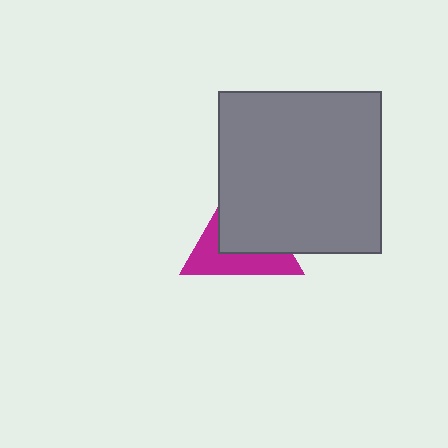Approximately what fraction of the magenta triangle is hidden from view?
Roughly 55% of the magenta triangle is hidden behind the gray square.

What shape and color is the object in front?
The object in front is a gray square.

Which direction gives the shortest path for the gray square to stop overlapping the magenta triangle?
Moving toward the upper-right gives the shortest separation.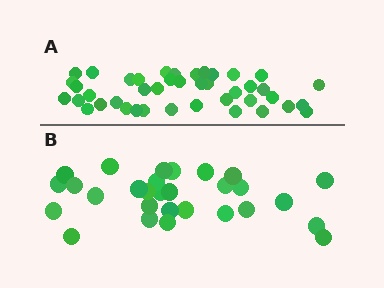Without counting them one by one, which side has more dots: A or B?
Region A (the top region) has more dots.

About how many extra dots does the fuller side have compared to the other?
Region A has approximately 15 more dots than region B.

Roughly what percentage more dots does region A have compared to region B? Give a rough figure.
About 45% more.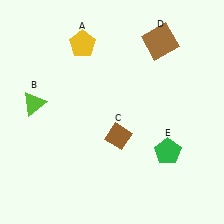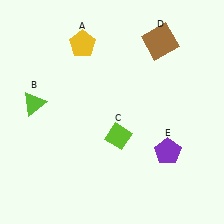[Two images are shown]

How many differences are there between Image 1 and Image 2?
There are 2 differences between the two images.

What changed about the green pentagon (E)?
In Image 1, E is green. In Image 2, it changed to purple.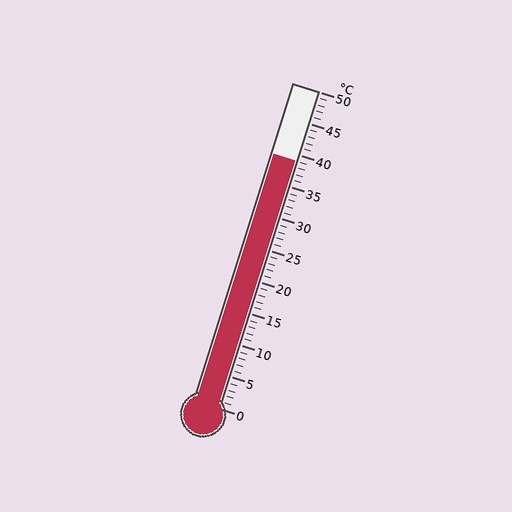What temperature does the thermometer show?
The thermometer shows approximately 39°C.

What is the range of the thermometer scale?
The thermometer scale ranges from 0°C to 50°C.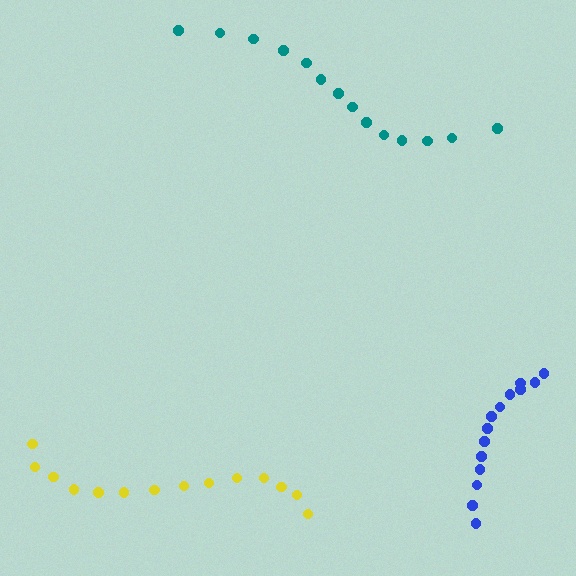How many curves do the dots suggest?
There are 3 distinct paths.